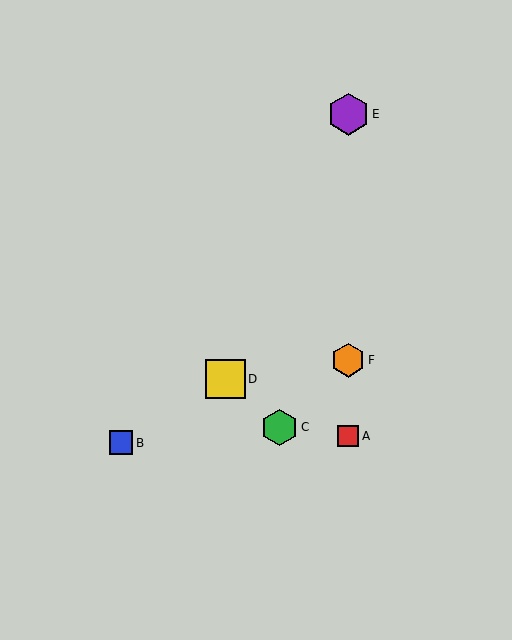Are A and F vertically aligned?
Yes, both are at x≈348.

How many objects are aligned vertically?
3 objects (A, E, F) are aligned vertically.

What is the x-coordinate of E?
Object E is at x≈348.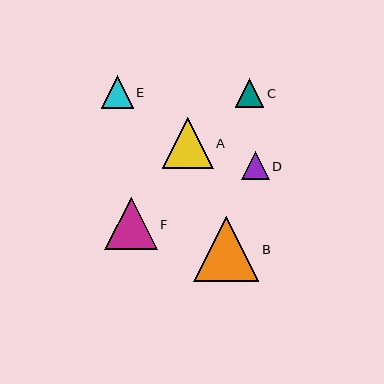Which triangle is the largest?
Triangle B is the largest with a size of approximately 65 pixels.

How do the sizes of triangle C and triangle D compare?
Triangle C and triangle D are approximately the same size.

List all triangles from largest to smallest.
From largest to smallest: B, F, A, E, C, D.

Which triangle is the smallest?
Triangle D is the smallest with a size of approximately 28 pixels.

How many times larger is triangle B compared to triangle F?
Triangle B is approximately 1.2 times the size of triangle F.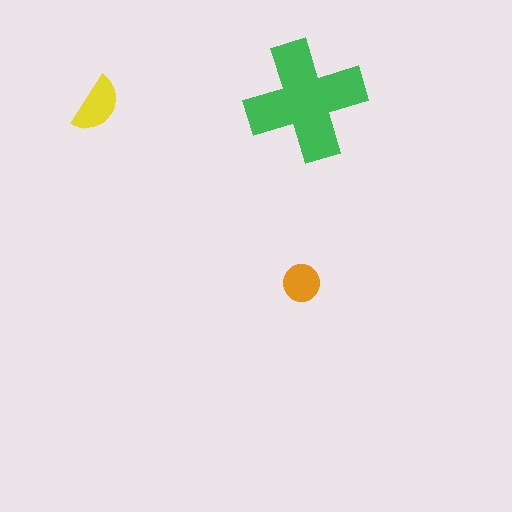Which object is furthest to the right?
The green cross is rightmost.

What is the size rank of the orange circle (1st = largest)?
3rd.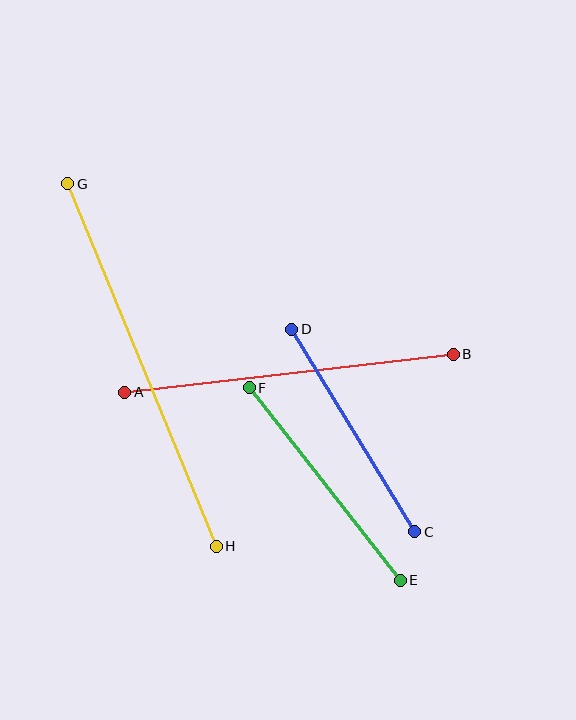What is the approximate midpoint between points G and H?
The midpoint is at approximately (142, 365) pixels.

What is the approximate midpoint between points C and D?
The midpoint is at approximately (353, 430) pixels.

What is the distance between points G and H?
The distance is approximately 392 pixels.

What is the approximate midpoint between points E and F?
The midpoint is at approximately (325, 484) pixels.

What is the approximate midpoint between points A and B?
The midpoint is at approximately (289, 373) pixels.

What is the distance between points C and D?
The distance is approximately 237 pixels.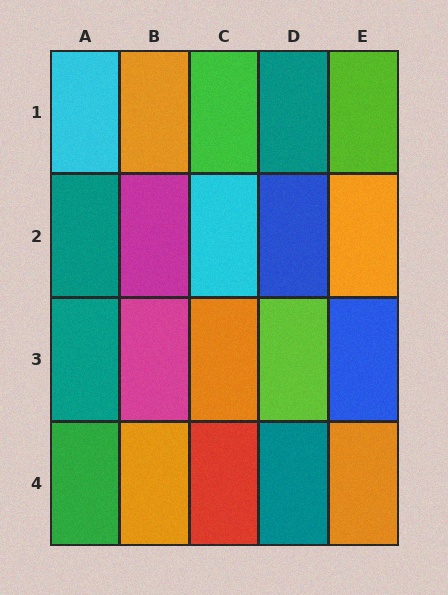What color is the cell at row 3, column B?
Magenta.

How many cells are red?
1 cell is red.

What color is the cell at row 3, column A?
Teal.